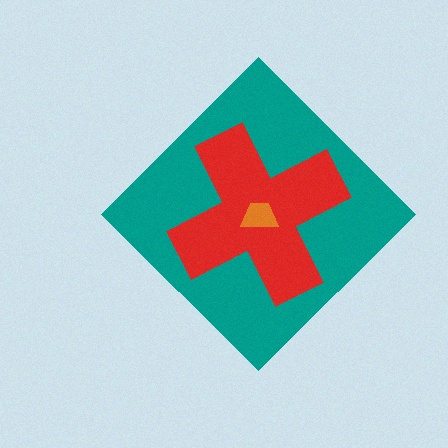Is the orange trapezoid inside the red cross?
Yes.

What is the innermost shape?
The orange trapezoid.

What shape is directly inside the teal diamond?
The red cross.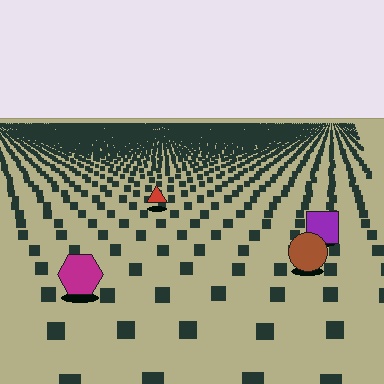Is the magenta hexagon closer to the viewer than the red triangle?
Yes. The magenta hexagon is closer — you can tell from the texture gradient: the ground texture is coarser near it.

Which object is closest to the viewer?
The magenta hexagon is closest. The texture marks near it are larger and more spread out.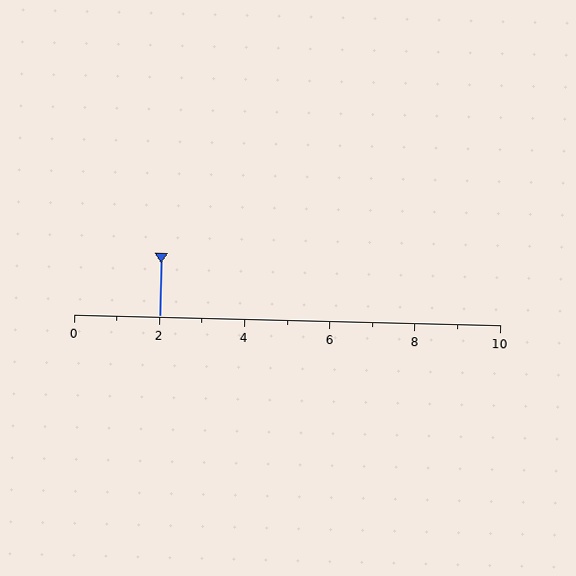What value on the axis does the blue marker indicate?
The marker indicates approximately 2.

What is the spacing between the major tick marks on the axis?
The major ticks are spaced 2 apart.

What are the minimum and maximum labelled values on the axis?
The axis runs from 0 to 10.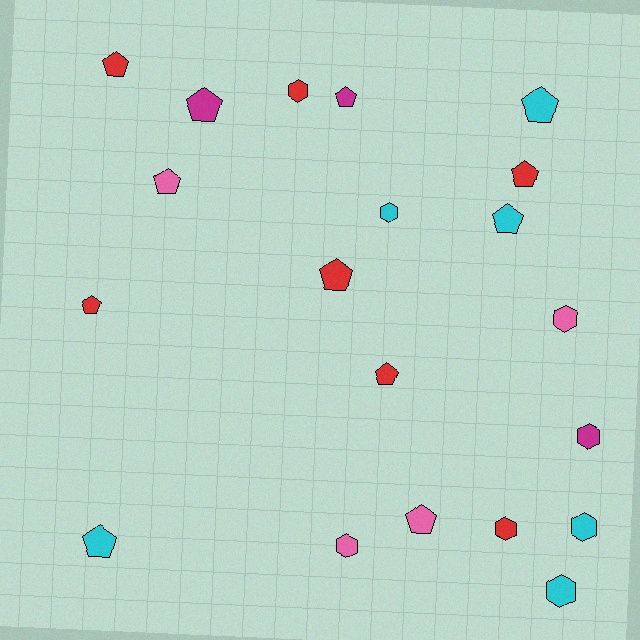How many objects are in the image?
There are 20 objects.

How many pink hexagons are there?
There are 2 pink hexagons.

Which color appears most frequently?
Red, with 7 objects.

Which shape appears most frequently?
Pentagon, with 12 objects.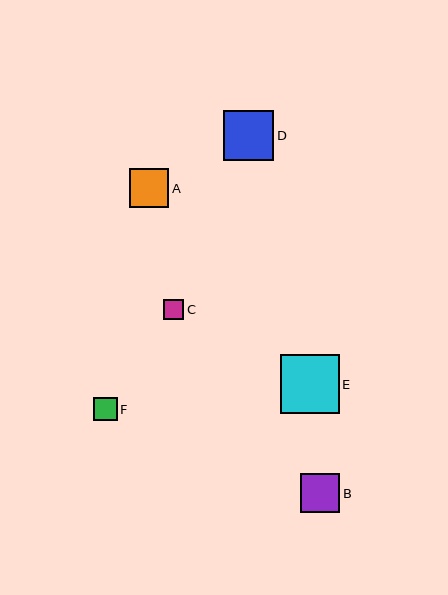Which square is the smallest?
Square C is the smallest with a size of approximately 20 pixels.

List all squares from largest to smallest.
From largest to smallest: E, D, A, B, F, C.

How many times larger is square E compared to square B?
Square E is approximately 1.5 times the size of square B.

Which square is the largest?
Square E is the largest with a size of approximately 59 pixels.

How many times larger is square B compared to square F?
Square B is approximately 1.7 times the size of square F.